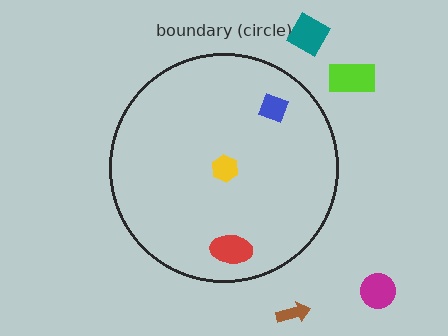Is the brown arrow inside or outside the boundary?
Outside.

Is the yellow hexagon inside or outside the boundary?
Inside.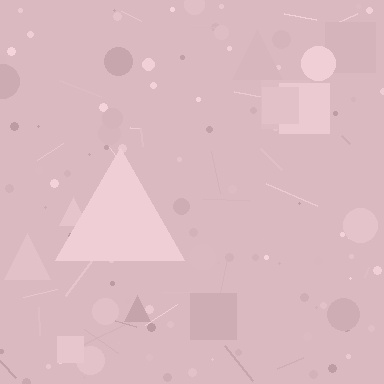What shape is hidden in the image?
A triangle is hidden in the image.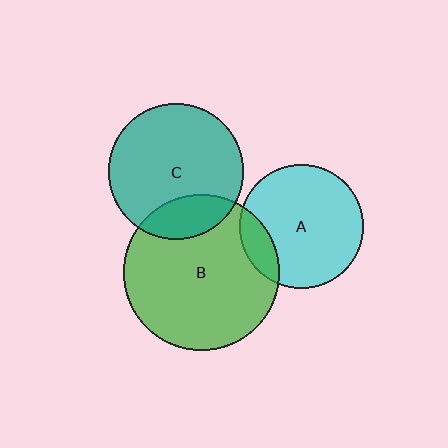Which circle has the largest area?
Circle B (green).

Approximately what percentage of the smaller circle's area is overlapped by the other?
Approximately 20%.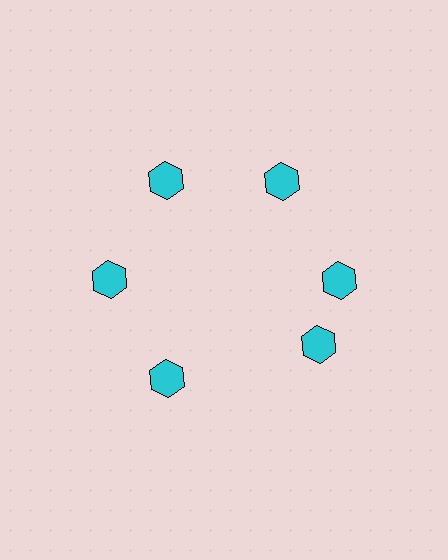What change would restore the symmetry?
The symmetry would be restored by rotating it back into even spacing with its neighbors so that all 6 hexagons sit at equal angles and equal distance from the center.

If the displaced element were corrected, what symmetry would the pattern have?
It would have 6-fold rotational symmetry — the pattern would map onto itself every 60 degrees.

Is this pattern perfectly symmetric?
No. The 6 cyan hexagons are arranged in a ring, but one element near the 5 o'clock position is rotated out of alignment along the ring, breaking the 6-fold rotational symmetry.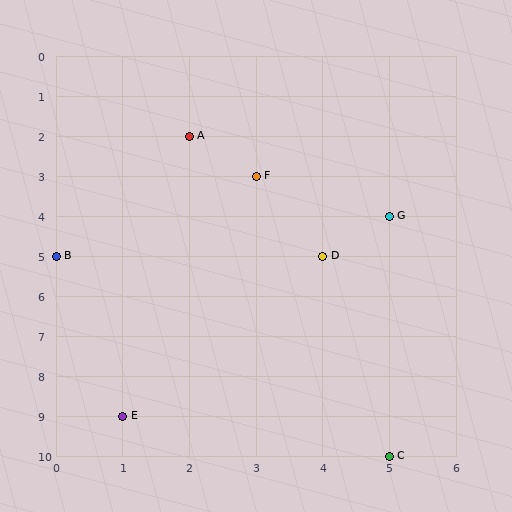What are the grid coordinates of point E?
Point E is at grid coordinates (1, 9).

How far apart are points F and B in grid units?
Points F and B are 3 columns and 2 rows apart (about 3.6 grid units diagonally).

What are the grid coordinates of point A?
Point A is at grid coordinates (2, 2).